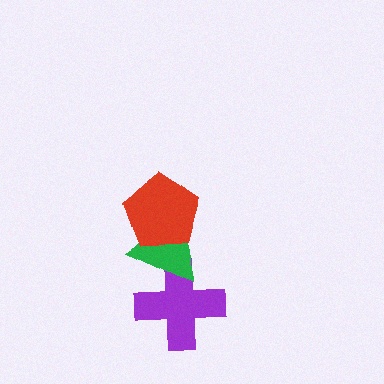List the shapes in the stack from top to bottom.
From top to bottom: the red pentagon, the green triangle, the purple cross.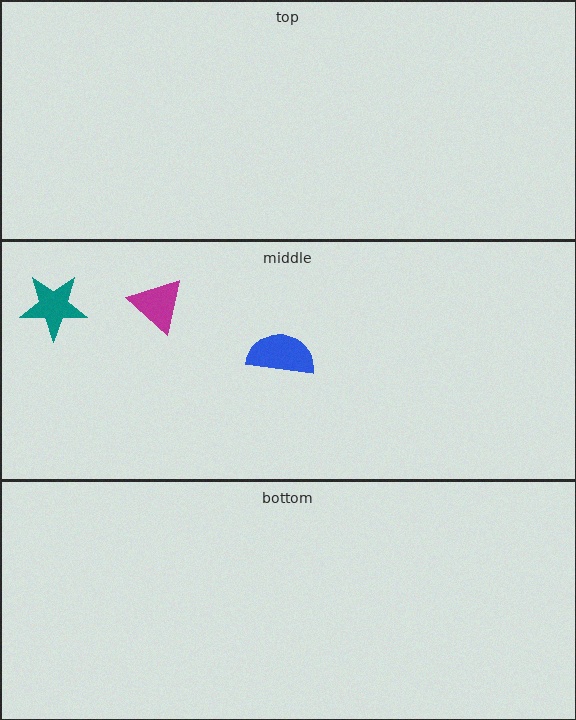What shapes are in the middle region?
The magenta triangle, the blue semicircle, the teal star.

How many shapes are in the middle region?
3.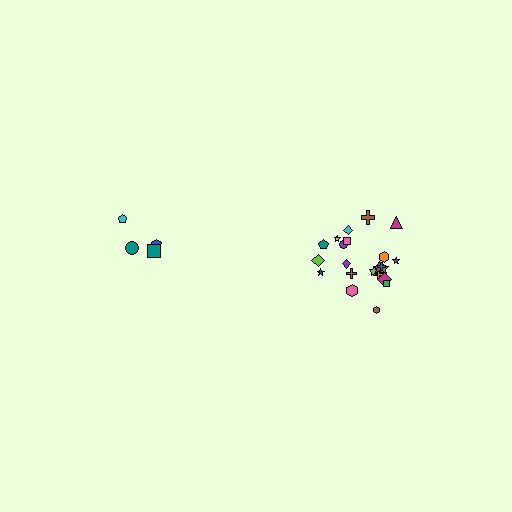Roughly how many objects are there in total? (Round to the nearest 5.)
Roughly 25 objects in total.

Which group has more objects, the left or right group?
The right group.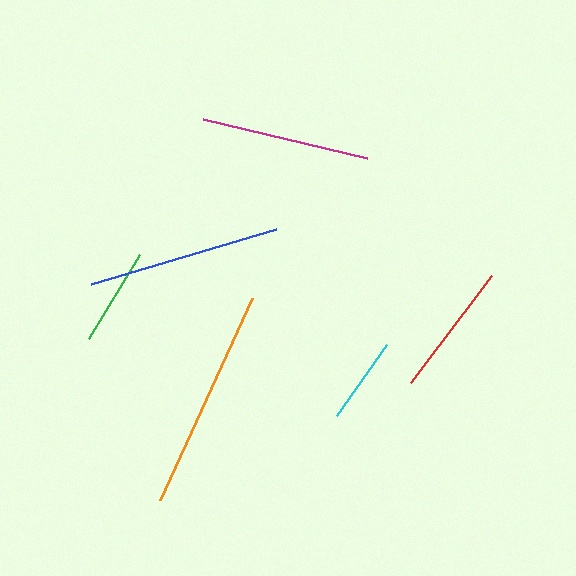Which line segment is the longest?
The orange line is the longest at approximately 222 pixels.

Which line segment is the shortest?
The cyan line is the shortest at approximately 87 pixels.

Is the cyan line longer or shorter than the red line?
The red line is longer than the cyan line.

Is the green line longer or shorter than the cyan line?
The green line is longer than the cyan line.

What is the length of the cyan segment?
The cyan segment is approximately 87 pixels long.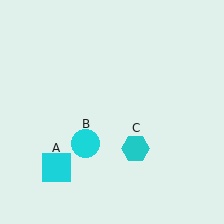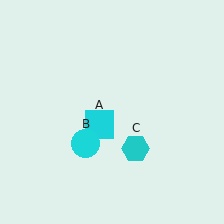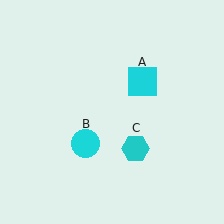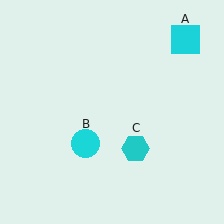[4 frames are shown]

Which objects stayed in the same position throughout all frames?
Cyan circle (object B) and cyan hexagon (object C) remained stationary.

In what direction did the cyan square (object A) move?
The cyan square (object A) moved up and to the right.